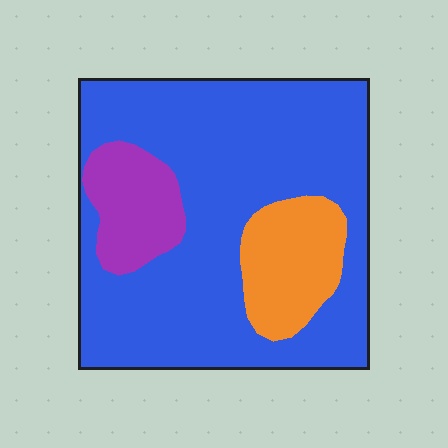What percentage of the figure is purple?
Purple covers 12% of the figure.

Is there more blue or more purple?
Blue.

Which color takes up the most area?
Blue, at roughly 75%.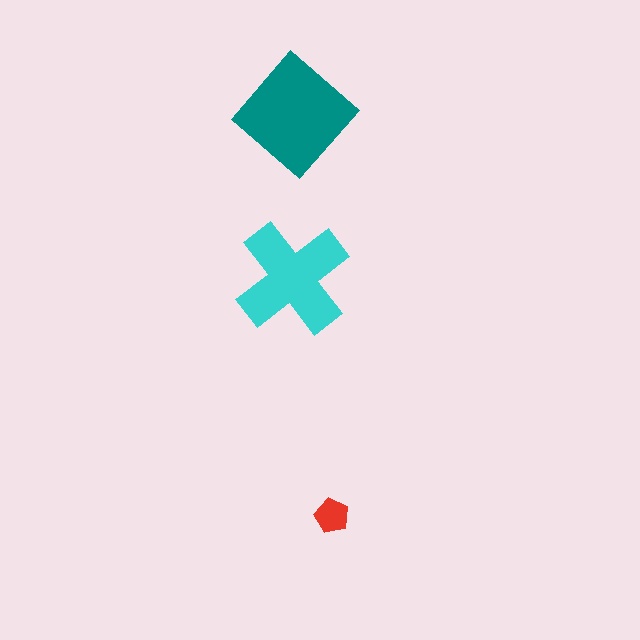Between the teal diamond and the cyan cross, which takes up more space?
The teal diamond.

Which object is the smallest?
The red pentagon.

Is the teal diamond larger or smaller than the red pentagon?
Larger.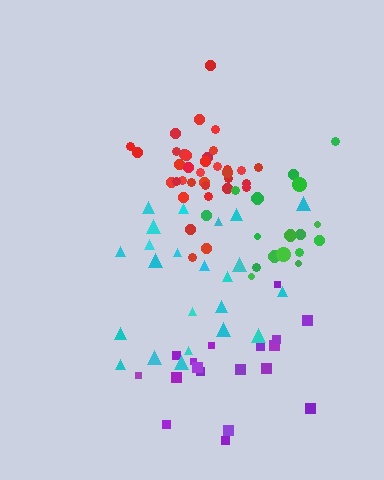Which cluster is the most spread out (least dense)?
Purple.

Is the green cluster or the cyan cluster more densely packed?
Green.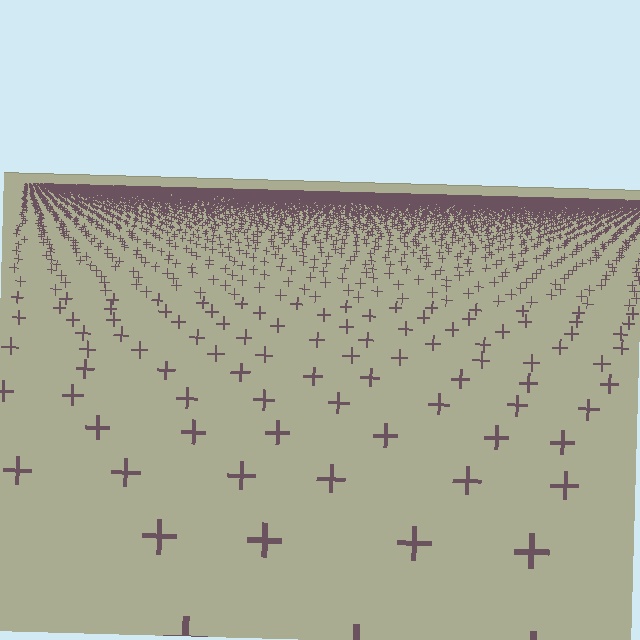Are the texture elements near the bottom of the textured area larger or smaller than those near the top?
Larger. Near the bottom, elements are closer to the viewer and appear at a bigger on-screen size.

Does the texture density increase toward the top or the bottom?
Density increases toward the top.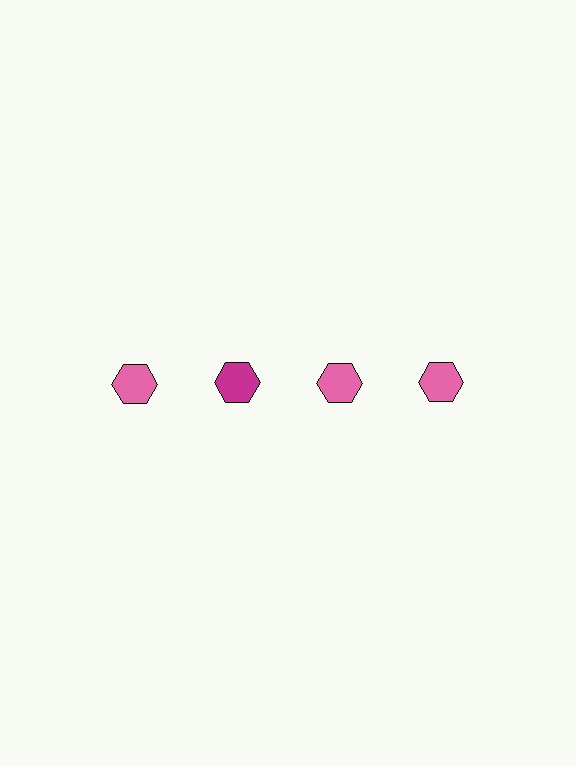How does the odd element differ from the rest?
It has a different color: magenta instead of pink.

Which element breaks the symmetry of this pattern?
The magenta hexagon in the top row, second from left column breaks the symmetry. All other shapes are pink hexagons.